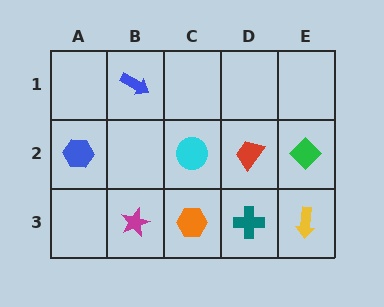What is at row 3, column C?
An orange hexagon.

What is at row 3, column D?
A teal cross.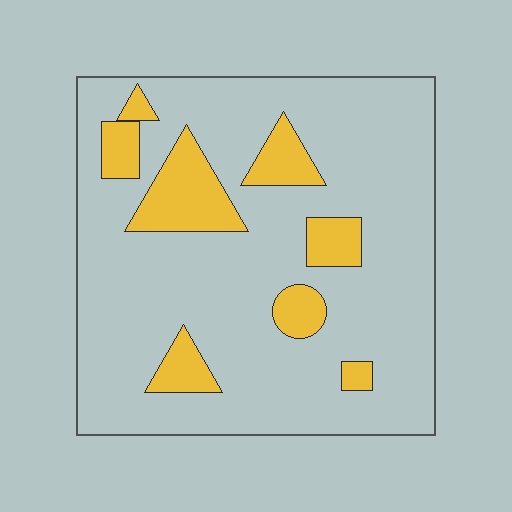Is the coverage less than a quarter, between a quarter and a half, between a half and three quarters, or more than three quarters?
Less than a quarter.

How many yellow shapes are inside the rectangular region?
8.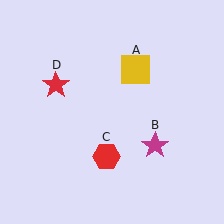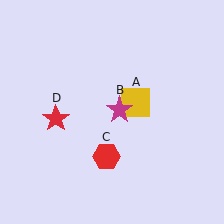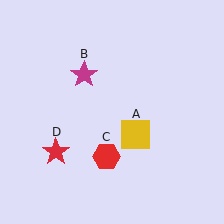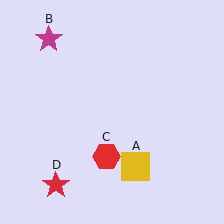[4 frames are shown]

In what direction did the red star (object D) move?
The red star (object D) moved down.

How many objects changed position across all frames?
3 objects changed position: yellow square (object A), magenta star (object B), red star (object D).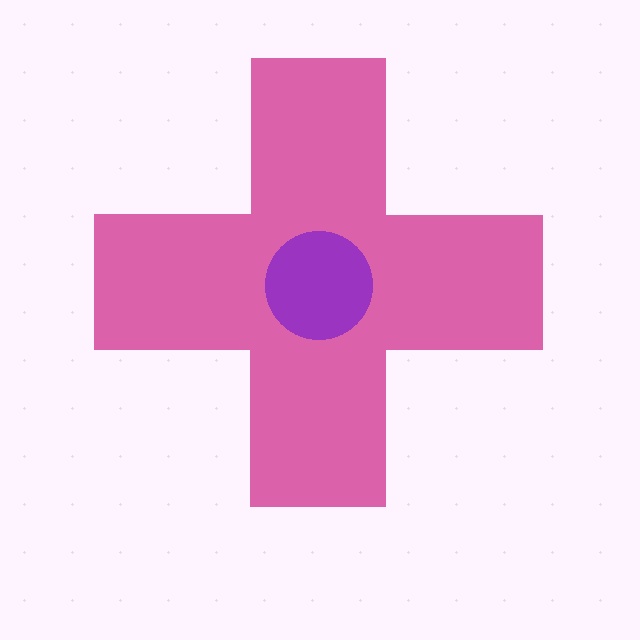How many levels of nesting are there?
2.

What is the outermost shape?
The pink cross.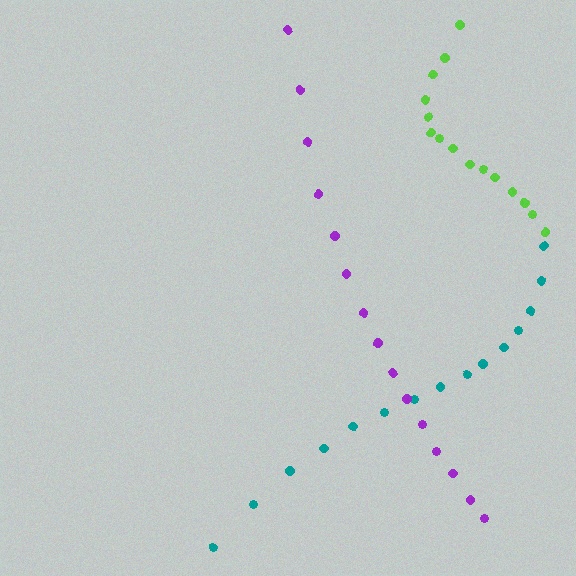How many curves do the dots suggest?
There are 3 distinct paths.